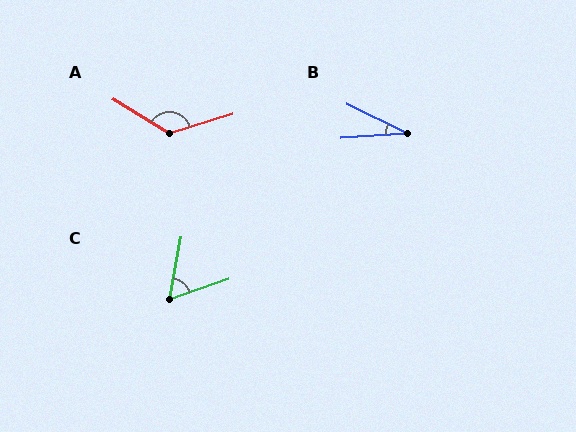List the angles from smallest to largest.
B (30°), C (61°), A (131°).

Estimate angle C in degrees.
Approximately 61 degrees.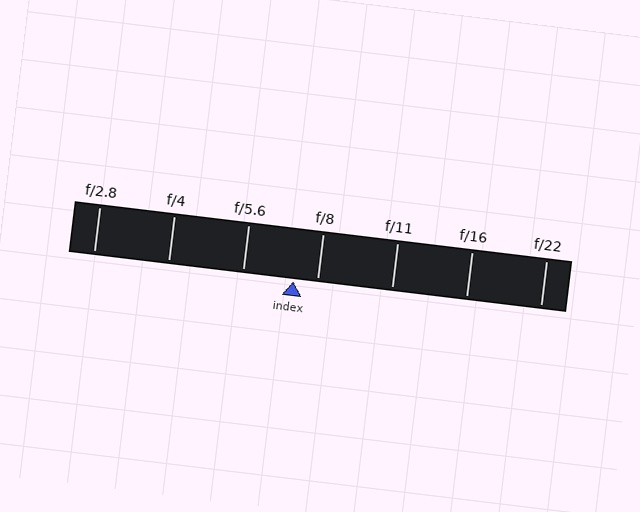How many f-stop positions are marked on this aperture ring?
There are 7 f-stop positions marked.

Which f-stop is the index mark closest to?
The index mark is closest to f/8.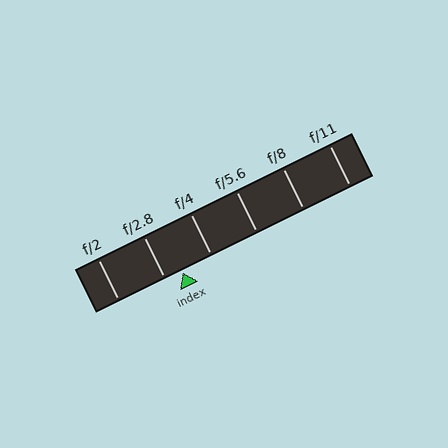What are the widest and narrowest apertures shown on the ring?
The widest aperture shown is f/2 and the narrowest is f/11.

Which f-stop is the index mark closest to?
The index mark is closest to f/2.8.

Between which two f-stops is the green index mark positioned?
The index mark is between f/2.8 and f/4.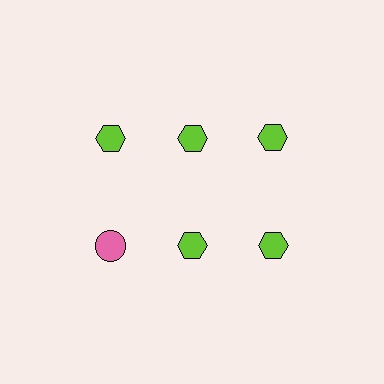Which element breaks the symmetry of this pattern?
The pink circle in the second row, leftmost column breaks the symmetry. All other shapes are lime hexagons.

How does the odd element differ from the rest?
It differs in both color (pink instead of lime) and shape (circle instead of hexagon).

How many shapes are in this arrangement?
There are 6 shapes arranged in a grid pattern.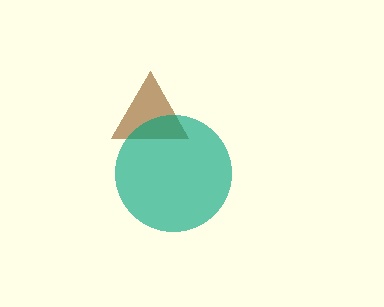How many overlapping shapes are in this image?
There are 2 overlapping shapes in the image.